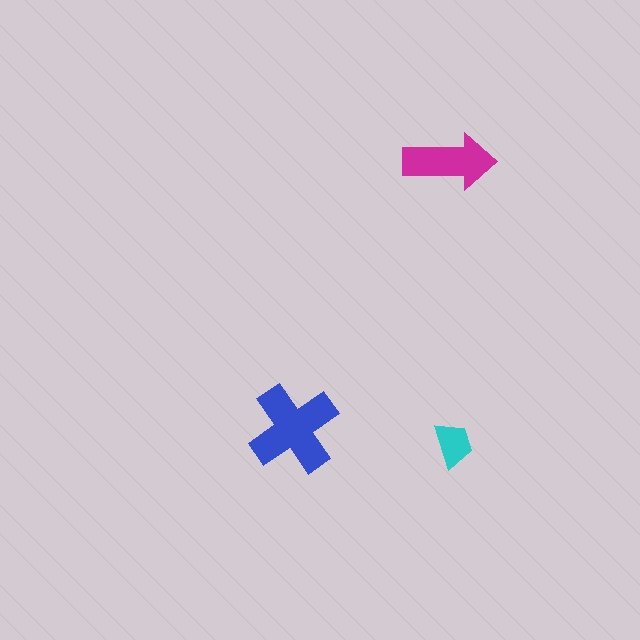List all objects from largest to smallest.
The blue cross, the magenta arrow, the cyan trapezoid.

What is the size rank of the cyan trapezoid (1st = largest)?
3rd.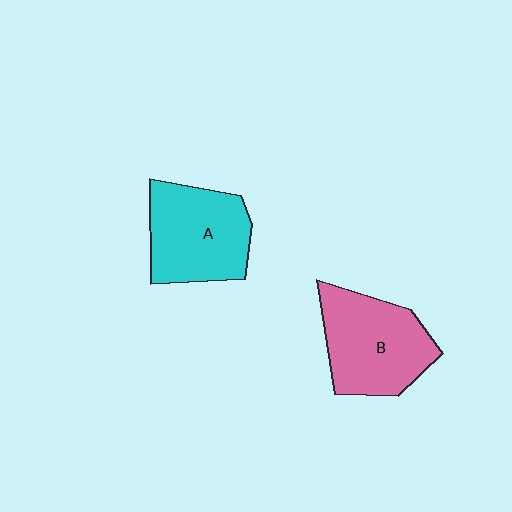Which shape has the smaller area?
Shape A (cyan).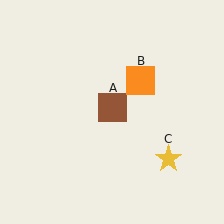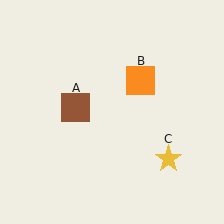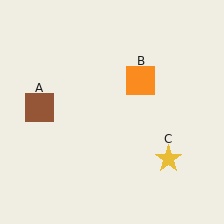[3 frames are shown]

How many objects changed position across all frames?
1 object changed position: brown square (object A).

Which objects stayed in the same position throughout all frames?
Orange square (object B) and yellow star (object C) remained stationary.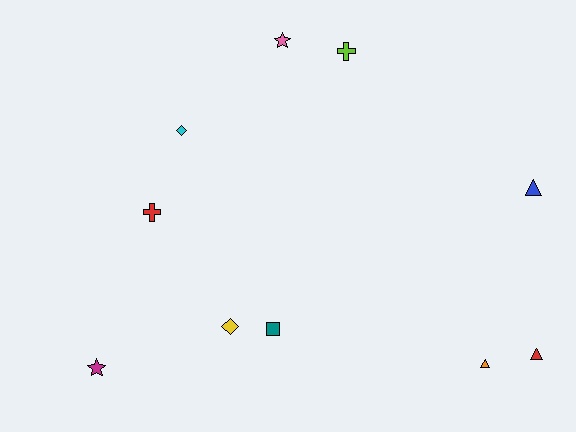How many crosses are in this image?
There are 2 crosses.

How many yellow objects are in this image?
There is 1 yellow object.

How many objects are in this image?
There are 10 objects.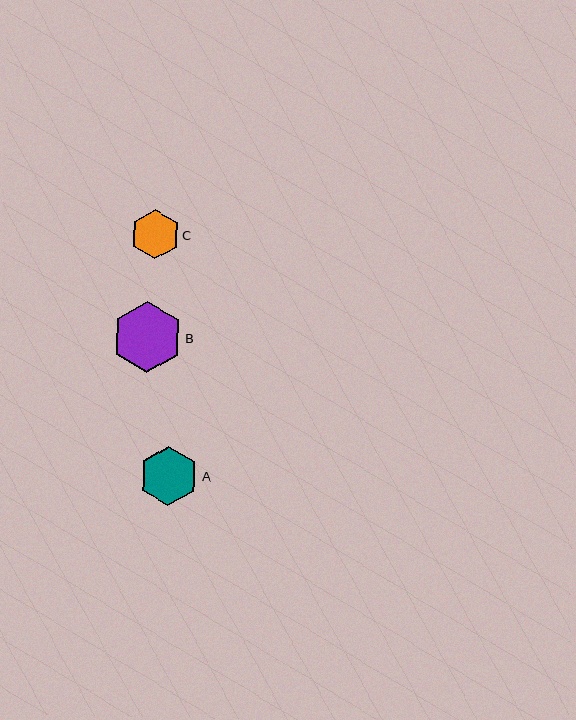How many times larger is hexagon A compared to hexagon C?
Hexagon A is approximately 1.2 times the size of hexagon C.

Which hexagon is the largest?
Hexagon B is the largest with a size of approximately 71 pixels.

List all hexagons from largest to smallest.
From largest to smallest: B, A, C.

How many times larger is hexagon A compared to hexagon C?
Hexagon A is approximately 1.2 times the size of hexagon C.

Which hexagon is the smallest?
Hexagon C is the smallest with a size of approximately 49 pixels.